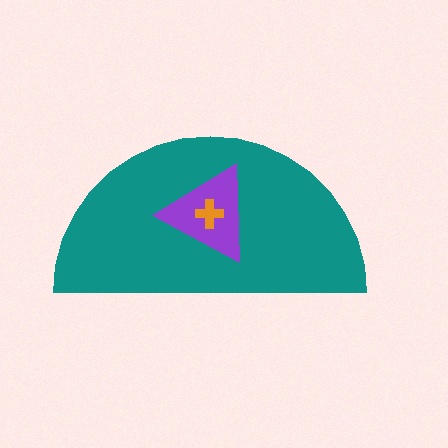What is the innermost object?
The orange cross.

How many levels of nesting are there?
3.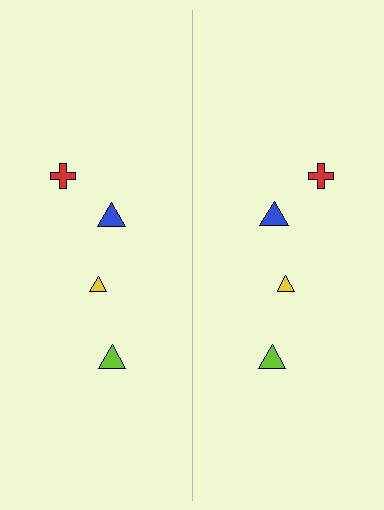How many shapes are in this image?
There are 8 shapes in this image.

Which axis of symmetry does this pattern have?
The pattern has a vertical axis of symmetry running through the center of the image.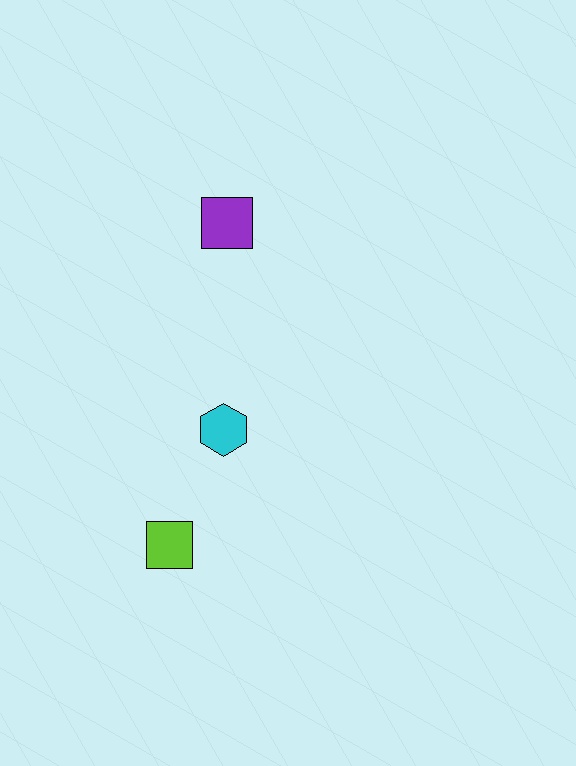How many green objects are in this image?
There are no green objects.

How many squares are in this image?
There are 2 squares.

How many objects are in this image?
There are 3 objects.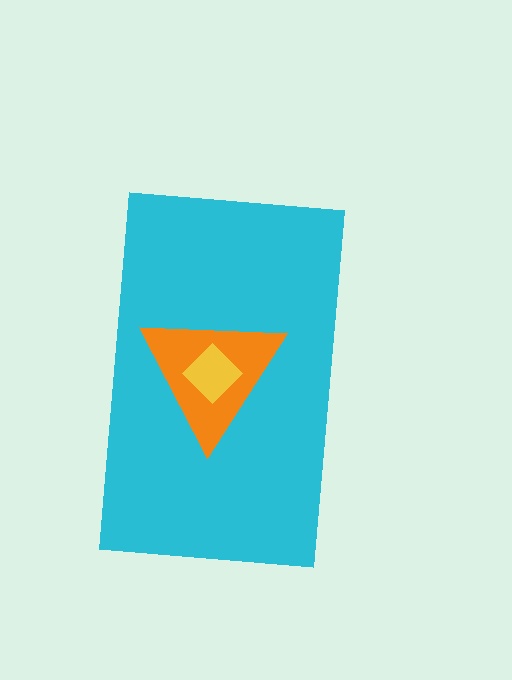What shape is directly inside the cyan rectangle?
The orange triangle.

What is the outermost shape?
The cyan rectangle.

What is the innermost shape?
The yellow diamond.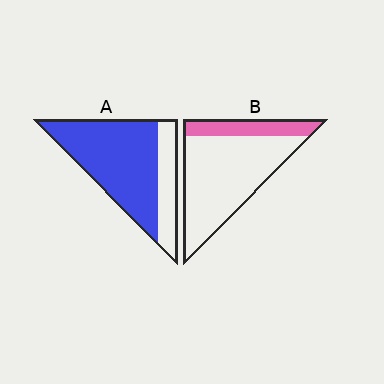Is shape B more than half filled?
No.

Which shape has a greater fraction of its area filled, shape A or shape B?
Shape A.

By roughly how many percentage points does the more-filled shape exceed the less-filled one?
By roughly 55 percentage points (A over B).